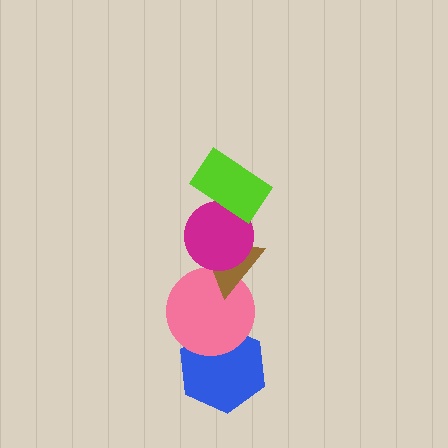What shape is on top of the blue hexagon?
The pink circle is on top of the blue hexagon.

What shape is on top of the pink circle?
The brown triangle is on top of the pink circle.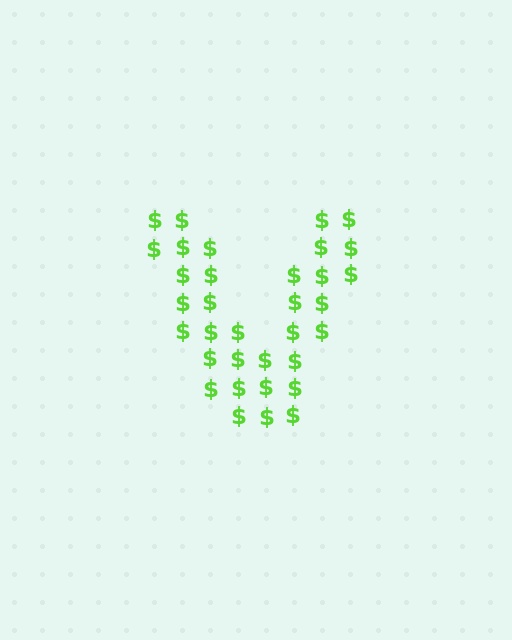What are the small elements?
The small elements are dollar signs.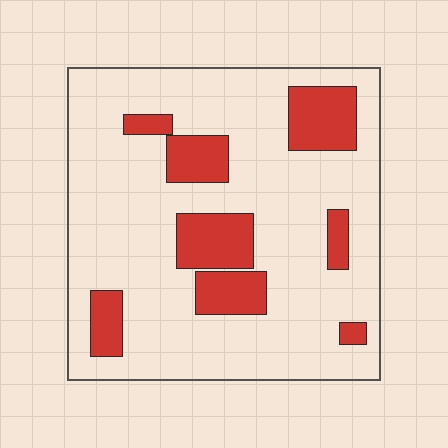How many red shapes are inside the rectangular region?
8.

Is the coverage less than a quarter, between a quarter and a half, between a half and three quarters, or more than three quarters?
Less than a quarter.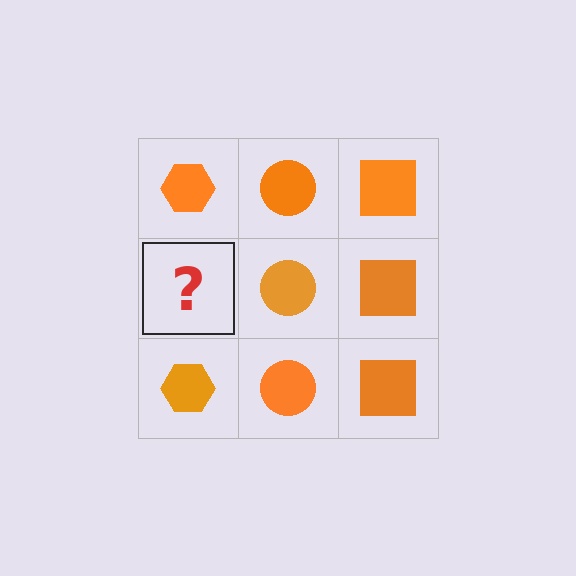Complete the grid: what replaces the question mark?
The question mark should be replaced with an orange hexagon.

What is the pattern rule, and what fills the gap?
The rule is that each column has a consistent shape. The gap should be filled with an orange hexagon.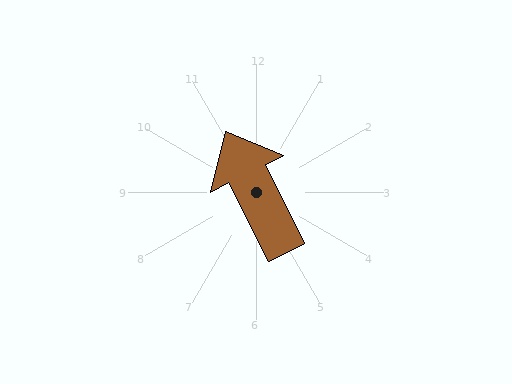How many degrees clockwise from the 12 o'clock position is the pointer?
Approximately 333 degrees.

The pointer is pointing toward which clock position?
Roughly 11 o'clock.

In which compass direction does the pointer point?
Northwest.